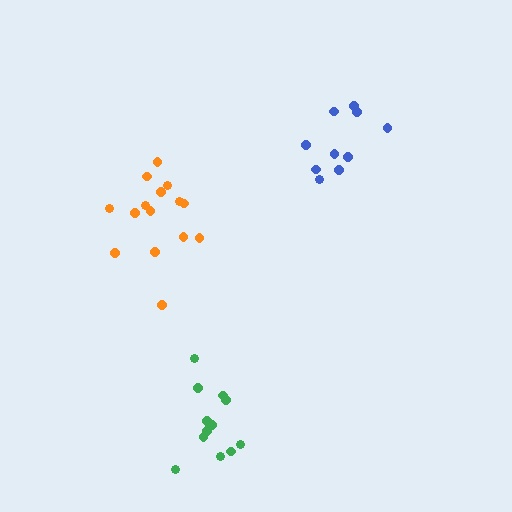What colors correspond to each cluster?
The clusters are colored: orange, blue, green.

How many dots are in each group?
Group 1: 15 dots, Group 2: 10 dots, Group 3: 12 dots (37 total).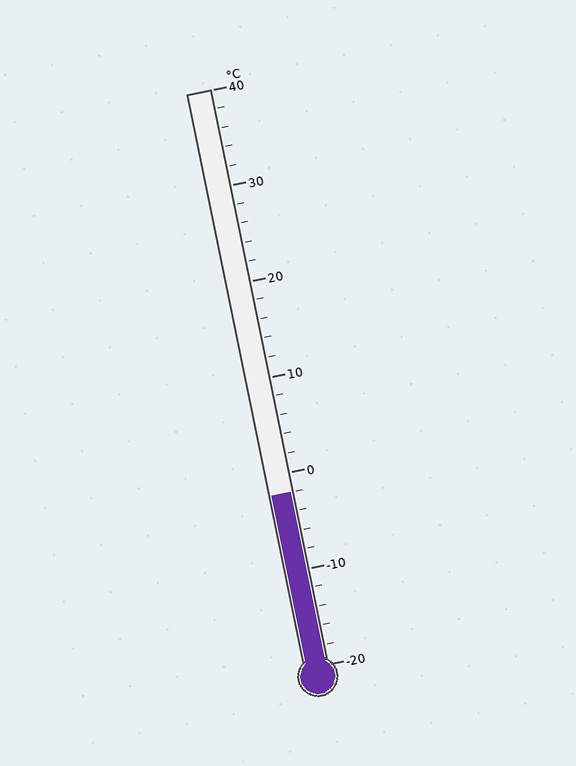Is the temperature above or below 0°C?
The temperature is below 0°C.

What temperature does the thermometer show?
The thermometer shows approximately -2°C.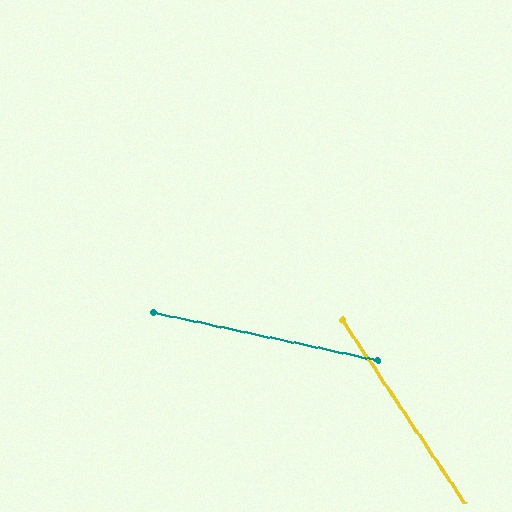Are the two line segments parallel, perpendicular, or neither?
Neither parallel nor perpendicular — they differ by about 44°.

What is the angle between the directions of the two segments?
Approximately 44 degrees.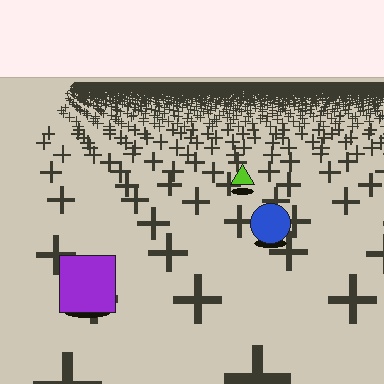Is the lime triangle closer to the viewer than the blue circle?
No. The blue circle is closer — you can tell from the texture gradient: the ground texture is coarser near it.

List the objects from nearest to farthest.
From nearest to farthest: the purple square, the blue circle, the lime triangle.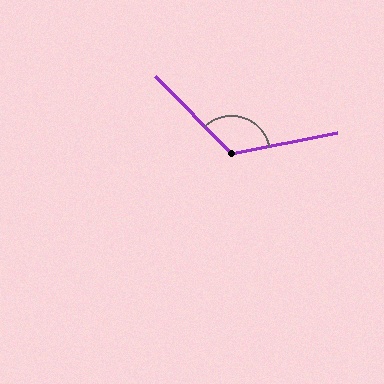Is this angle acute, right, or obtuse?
It is obtuse.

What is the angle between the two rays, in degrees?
Approximately 123 degrees.